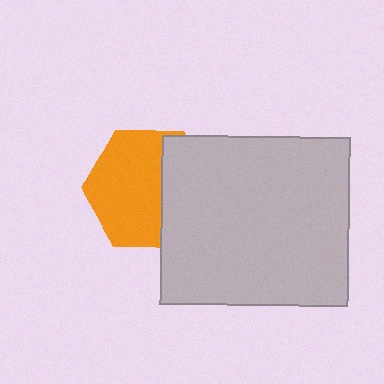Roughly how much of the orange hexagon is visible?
About half of it is visible (roughly 64%).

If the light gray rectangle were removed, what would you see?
You would see the complete orange hexagon.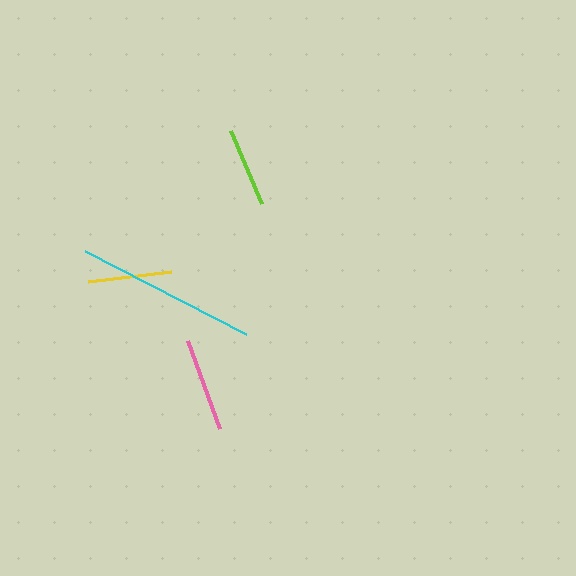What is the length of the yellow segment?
The yellow segment is approximately 83 pixels long.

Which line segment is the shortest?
The lime line is the shortest at approximately 79 pixels.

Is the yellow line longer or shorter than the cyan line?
The cyan line is longer than the yellow line.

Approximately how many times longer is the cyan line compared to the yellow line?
The cyan line is approximately 2.2 times the length of the yellow line.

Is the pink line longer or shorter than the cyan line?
The cyan line is longer than the pink line.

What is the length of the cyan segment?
The cyan segment is approximately 182 pixels long.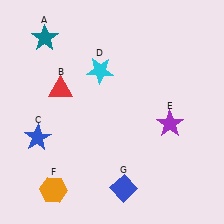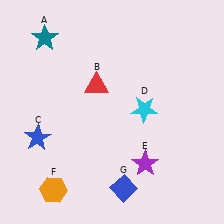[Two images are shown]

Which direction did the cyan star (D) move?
The cyan star (D) moved right.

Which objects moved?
The objects that moved are: the red triangle (B), the cyan star (D), the purple star (E).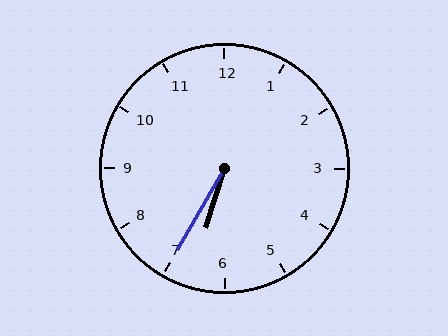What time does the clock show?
6:35.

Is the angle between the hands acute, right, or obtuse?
It is acute.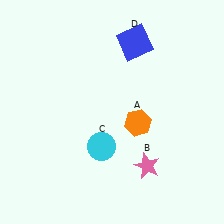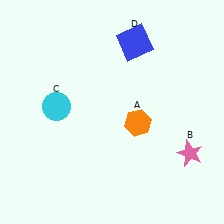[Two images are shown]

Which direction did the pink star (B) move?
The pink star (B) moved right.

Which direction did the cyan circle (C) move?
The cyan circle (C) moved left.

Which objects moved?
The objects that moved are: the pink star (B), the cyan circle (C).